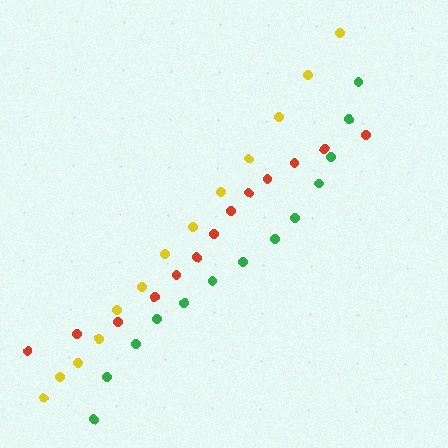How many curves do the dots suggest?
There are 3 distinct paths.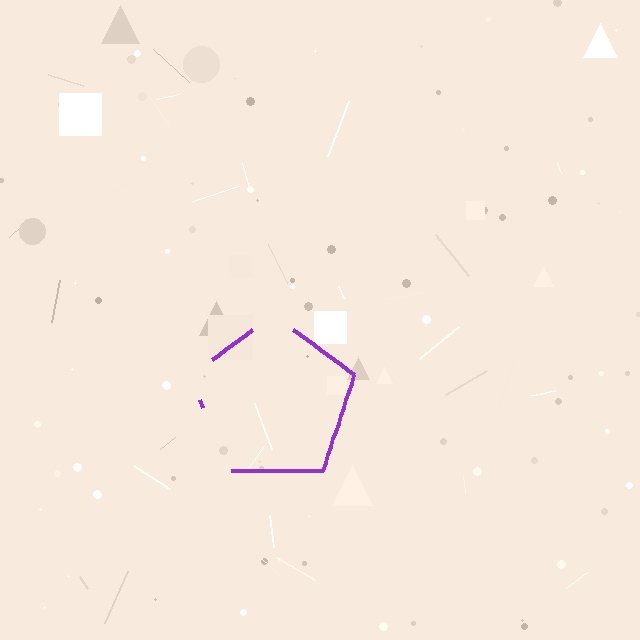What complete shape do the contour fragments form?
The contour fragments form a pentagon.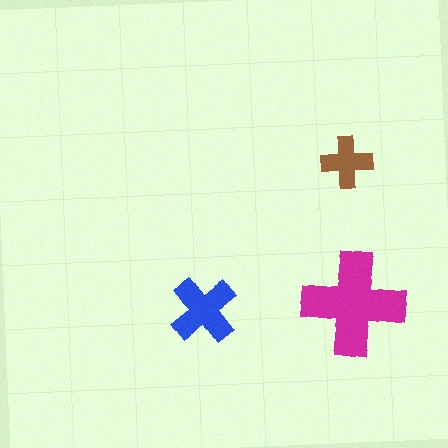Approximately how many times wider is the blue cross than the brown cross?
About 1.5 times wider.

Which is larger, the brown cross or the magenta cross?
The magenta one.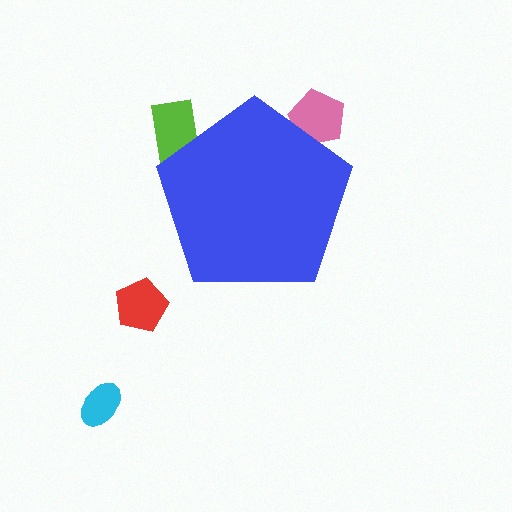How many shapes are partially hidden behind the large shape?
2 shapes are partially hidden.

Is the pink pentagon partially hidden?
Yes, the pink pentagon is partially hidden behind the blue pentagon.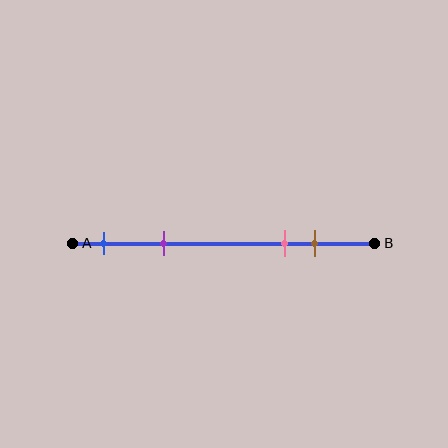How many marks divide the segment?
There are 4 marks dividing the segment.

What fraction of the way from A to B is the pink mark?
The pink mark is approximately 70% (0.7) of the way from A to B.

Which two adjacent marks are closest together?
The pink and brown marks are the closest adjacent pair.